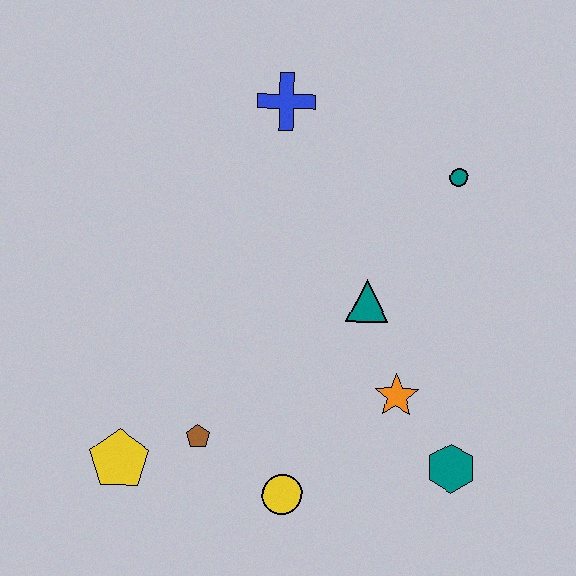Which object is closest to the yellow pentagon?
The brown pentagon is closest to the yellow pentagon.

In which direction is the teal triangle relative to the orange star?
The teal triangle is above the orange star.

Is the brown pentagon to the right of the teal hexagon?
No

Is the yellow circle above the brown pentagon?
No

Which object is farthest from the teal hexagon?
The blue cross is farthest from the teal hexagon.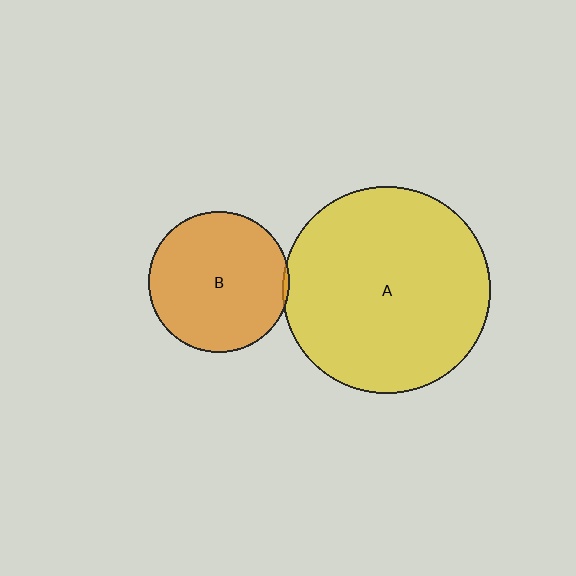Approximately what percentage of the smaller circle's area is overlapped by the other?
Approximately 5%.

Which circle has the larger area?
Circle A (yellow).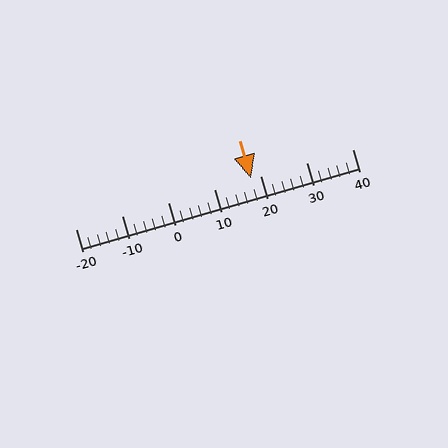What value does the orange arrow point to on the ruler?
The orange arrow points to approximately 18.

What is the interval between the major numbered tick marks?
The major tick marks are spaced 10 units apart.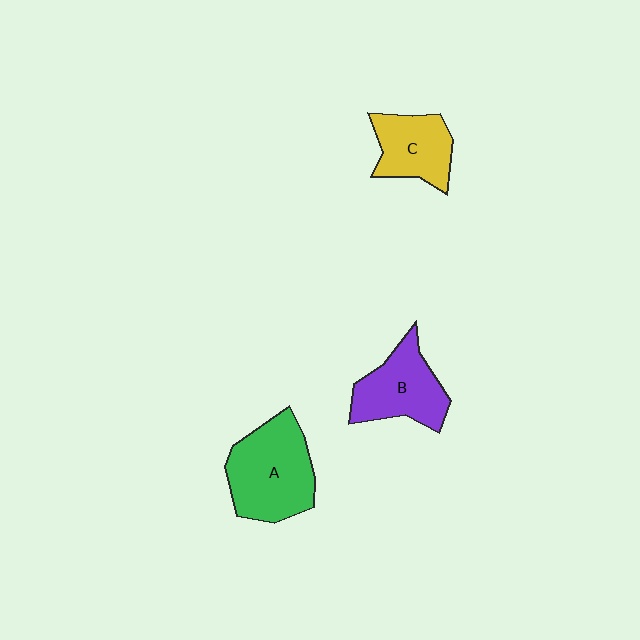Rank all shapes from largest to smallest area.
From largest to smallest: A (green), B (purple), C (yellow).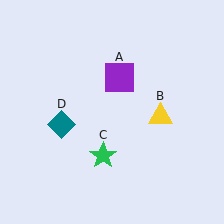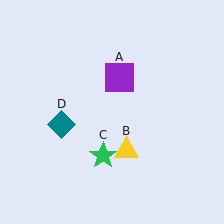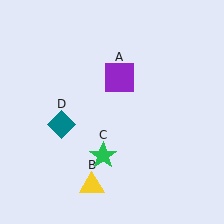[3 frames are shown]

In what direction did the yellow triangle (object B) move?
The yellow triangle (object B) moved down and to the left.